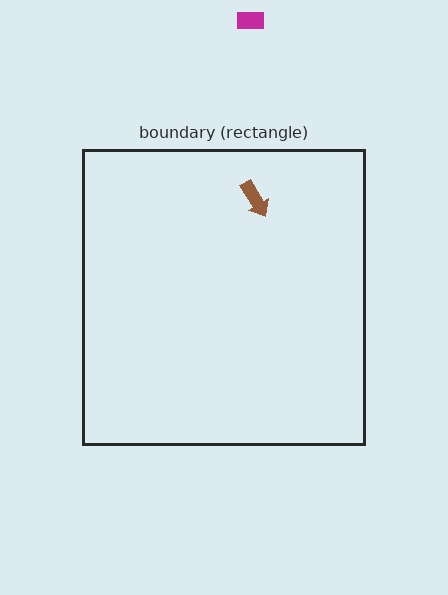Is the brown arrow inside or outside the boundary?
Inside.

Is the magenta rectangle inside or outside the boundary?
Outside.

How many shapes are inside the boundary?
1 inside, 1 outside.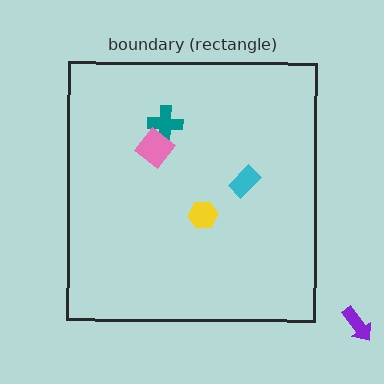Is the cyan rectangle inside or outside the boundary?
Inside.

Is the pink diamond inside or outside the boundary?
Inside.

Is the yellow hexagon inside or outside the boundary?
Inside.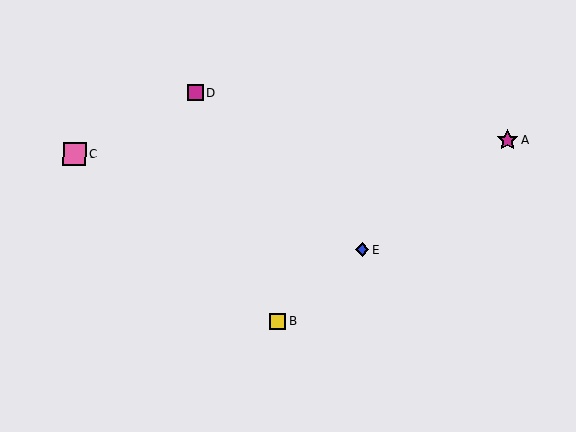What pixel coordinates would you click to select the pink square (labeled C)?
Click at (74, 154) to select the pink square C.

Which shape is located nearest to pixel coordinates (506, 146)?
The magenta star (labeled A) at (507, 140) is nearest to that location.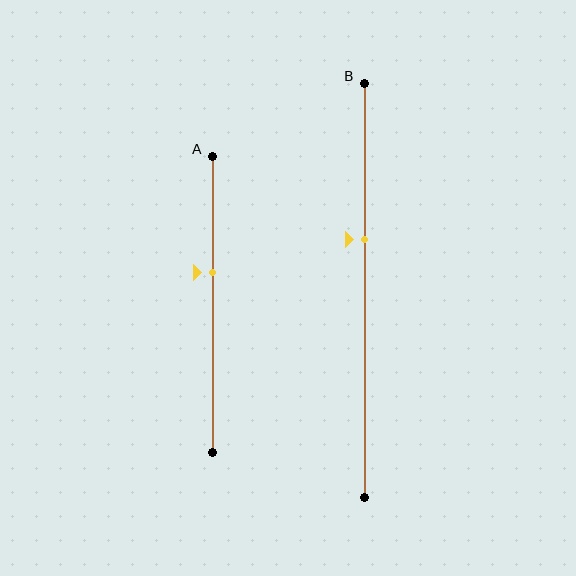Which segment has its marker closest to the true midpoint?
Segment A has its marker closest to the true midpoint.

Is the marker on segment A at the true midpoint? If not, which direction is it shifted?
No, the marker on segment A is shifted upward by about 11% of the segment length.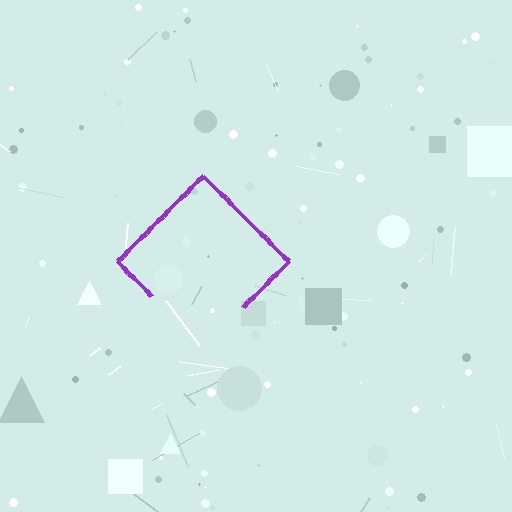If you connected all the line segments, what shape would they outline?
They would outline a diamond.